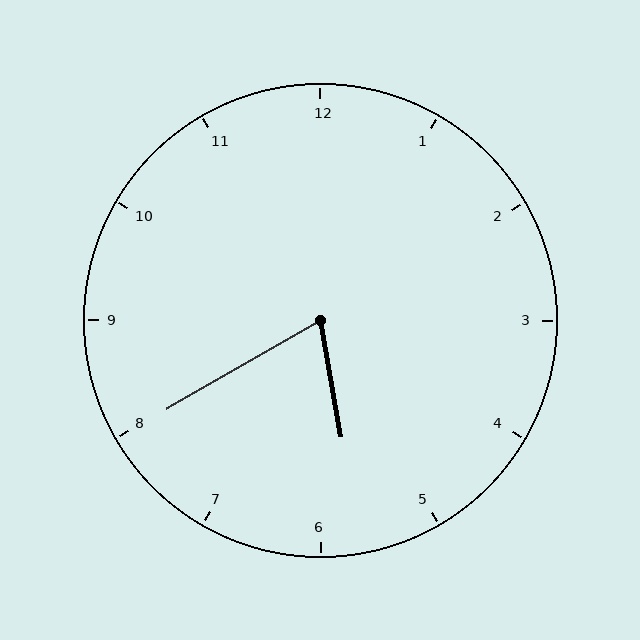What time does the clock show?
5:40.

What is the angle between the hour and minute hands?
Approximately 70 degrees.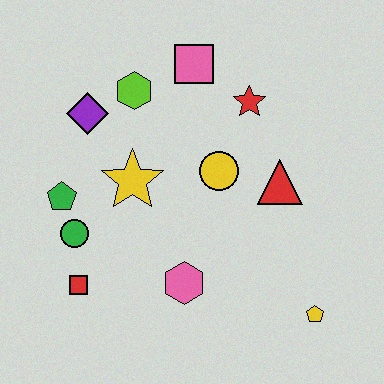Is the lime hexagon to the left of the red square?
No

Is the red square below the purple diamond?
Yes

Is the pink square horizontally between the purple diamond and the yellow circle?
Yes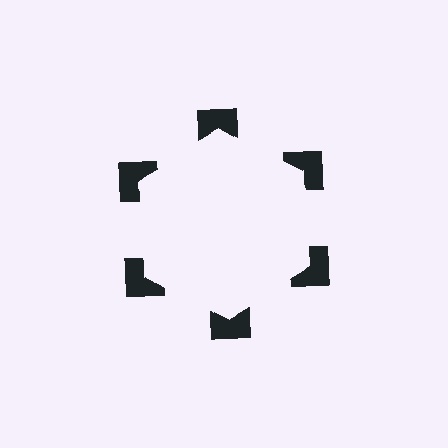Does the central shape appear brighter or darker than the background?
It typically appears slightly brighter than the background, even though no actual brightness change is drawn.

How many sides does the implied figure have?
6 sides.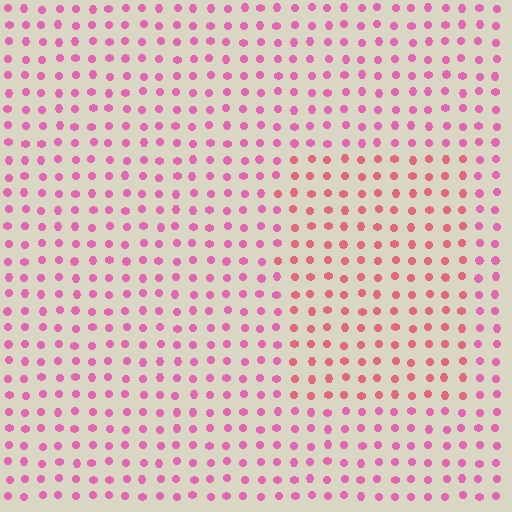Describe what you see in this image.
The image is filled with small pink elements in a uniform arrangement. A rectangle-shaped region is visible where the elements are tinted to a slightly different hue, forming a subtle color boundary.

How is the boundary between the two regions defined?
The boundary is defined purely by a slight shift in hue (about 25 degrees). Spacing, size, and orientation are identical on both sides.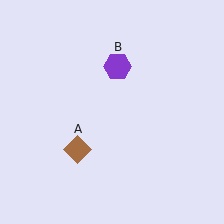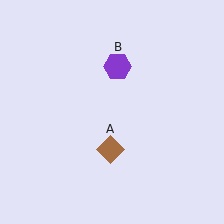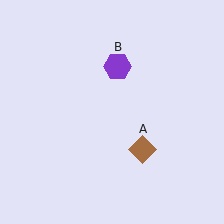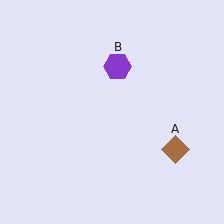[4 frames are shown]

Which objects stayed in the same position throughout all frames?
Purple hexagon (object B) remained stationary.